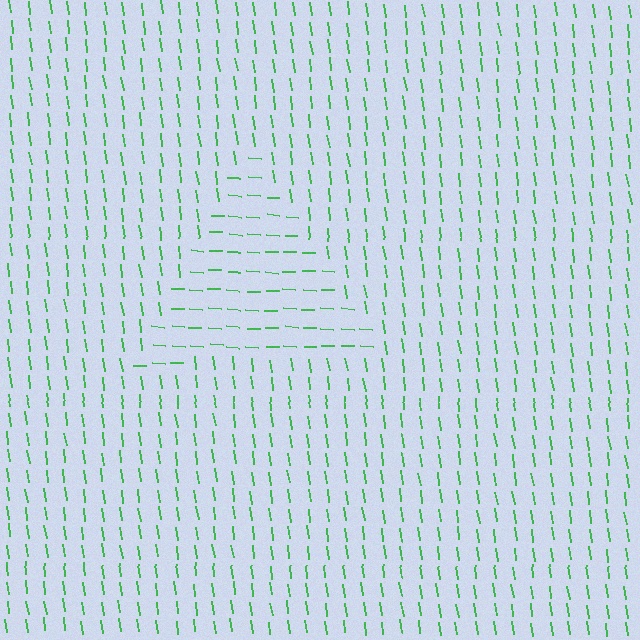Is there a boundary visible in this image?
Yes, there is a texture boundary formed by a change in line orientation.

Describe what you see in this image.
The image is filled with small green line segments. A triangle region in the image has lines oriented differently from the surrounding lines, creating a visible texture boundary.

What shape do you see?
I see a triangle.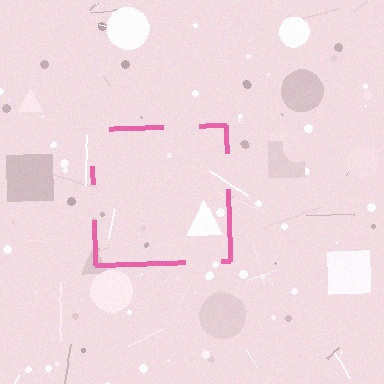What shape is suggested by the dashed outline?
The dashed outline suggests a square.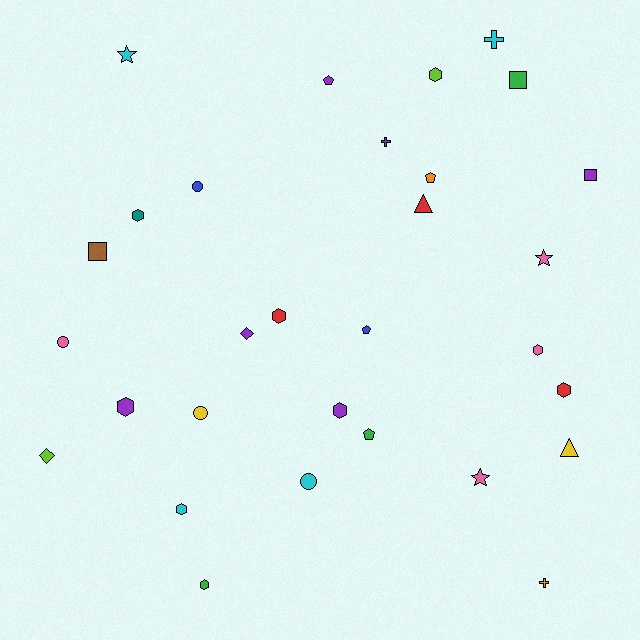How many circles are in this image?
There are 4 circles.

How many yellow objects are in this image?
There are 2 yellow objects.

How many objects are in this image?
There are 30 objects.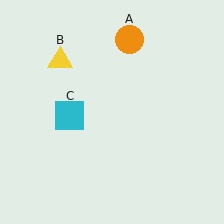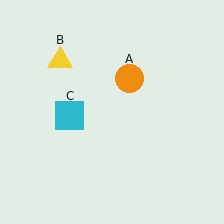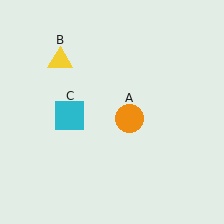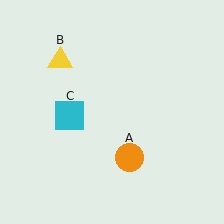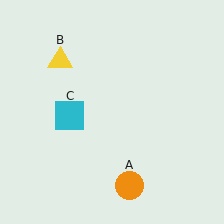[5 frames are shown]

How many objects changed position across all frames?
1 object changed position: orange circle (object A).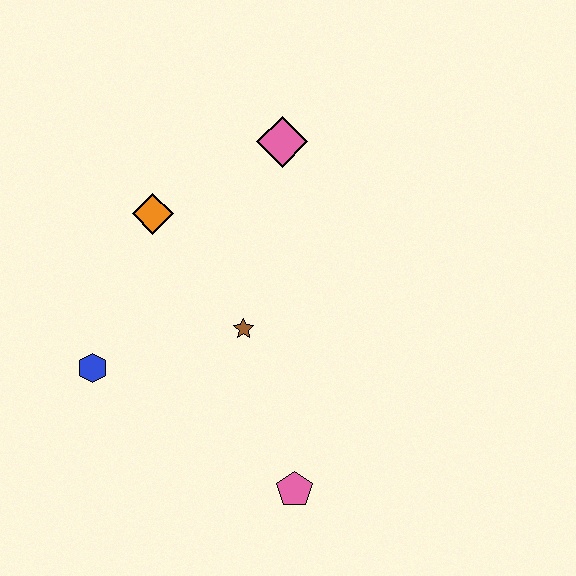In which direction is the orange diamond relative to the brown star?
The orange diamond is above the brown star.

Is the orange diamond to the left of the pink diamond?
Yes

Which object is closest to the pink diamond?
The orange diamond is closest to the pink diamond.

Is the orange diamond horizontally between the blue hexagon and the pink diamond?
Yes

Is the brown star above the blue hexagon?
Yes